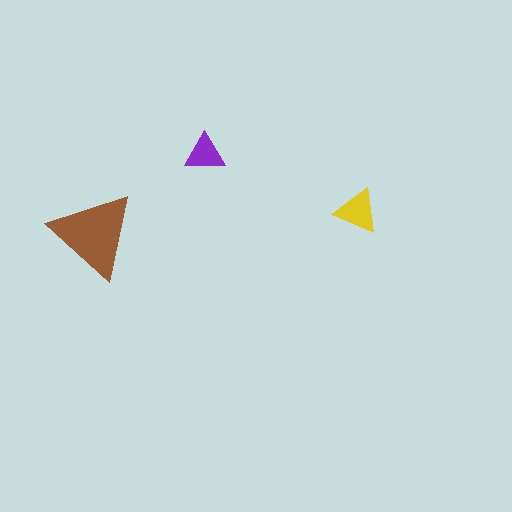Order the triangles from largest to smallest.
the brown one, the yellow one, the purple one.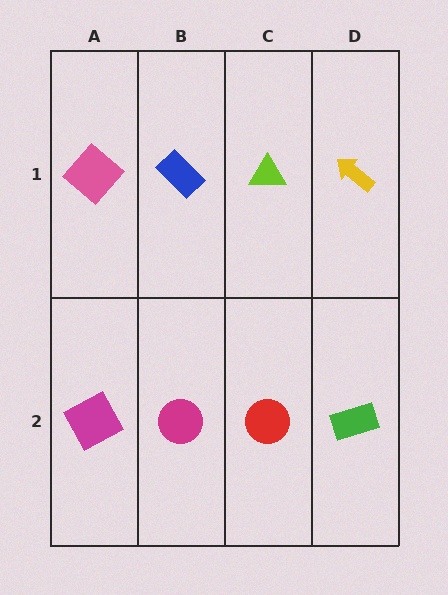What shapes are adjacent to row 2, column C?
A lime triangle (row 1, column C), a magenta circle (row 2, column B), a green rectangle (row 2, column D).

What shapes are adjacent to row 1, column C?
A red circle (row 2, column C), a blue rectangle (row 1, column B), a yellow arrow (row 1, column D).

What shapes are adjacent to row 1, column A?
A magenta square (row 2, column A), a blue rectangle (row 1, column B).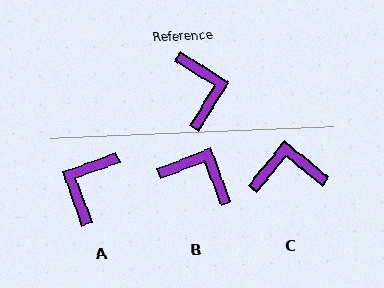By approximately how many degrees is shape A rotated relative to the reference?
Approximately 142 degrees counter-clockwise.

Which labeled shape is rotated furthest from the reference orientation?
A, about 142 degrees away.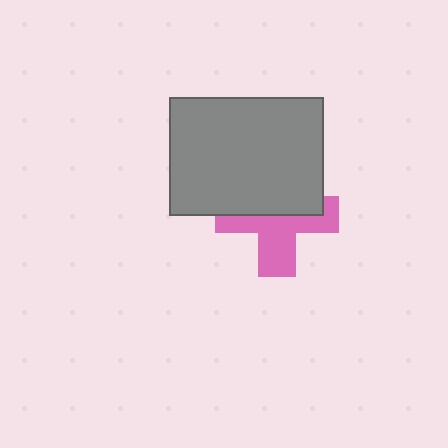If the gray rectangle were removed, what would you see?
You would see the complete pink cross.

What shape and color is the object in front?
The object in front is a gray rectangle.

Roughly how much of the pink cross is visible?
About half of it is visible (roughly 52%).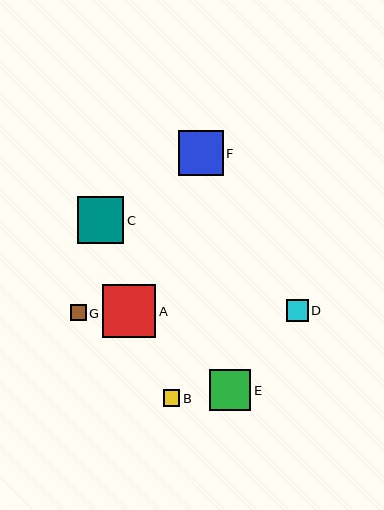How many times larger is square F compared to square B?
Square F is approximately 2.7 times the size of square B.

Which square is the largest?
Square A is the largest with a size of approximately 53 pixels.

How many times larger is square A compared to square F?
Square A is approximately 1.2 times the size of square F.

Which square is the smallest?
Square G is the smallest with a size of approximately 16 pixels.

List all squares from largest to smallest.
From largest to smallest: A, C, F, E, D, B, G.